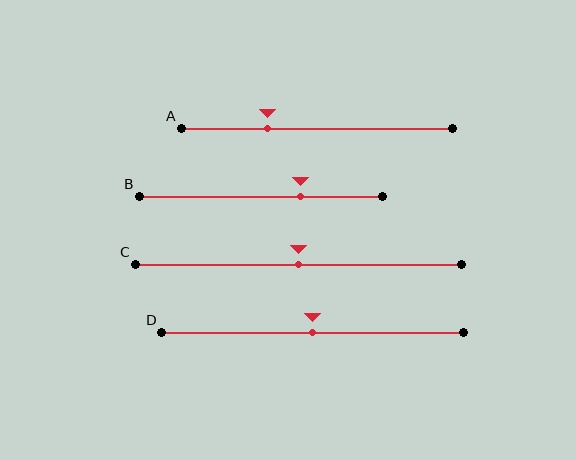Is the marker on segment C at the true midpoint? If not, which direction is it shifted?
Yes, the marker on segment C is at the true midpoint.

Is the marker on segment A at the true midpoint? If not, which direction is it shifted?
No, the marker on segment A is shifted to the left by about 18% of the segment length.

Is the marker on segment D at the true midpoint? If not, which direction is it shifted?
Yes, the marker on segment D is at the true midpoint.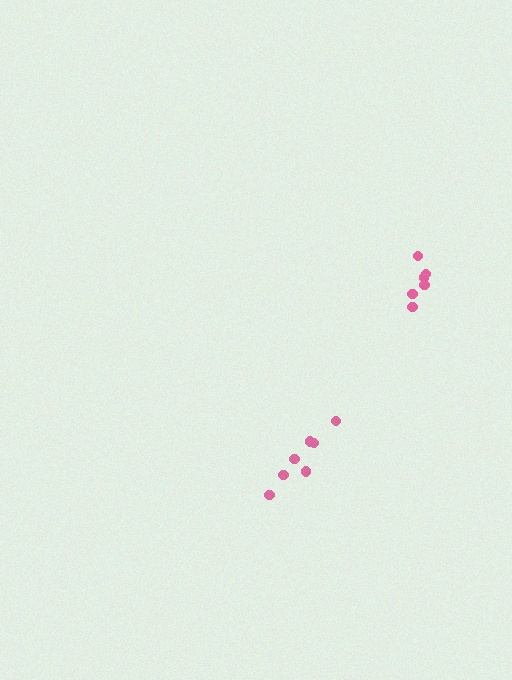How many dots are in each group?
Group 1: 7 dots, Group 2: 6 dots (13 total).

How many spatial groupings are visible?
There are 2 spatial groupings.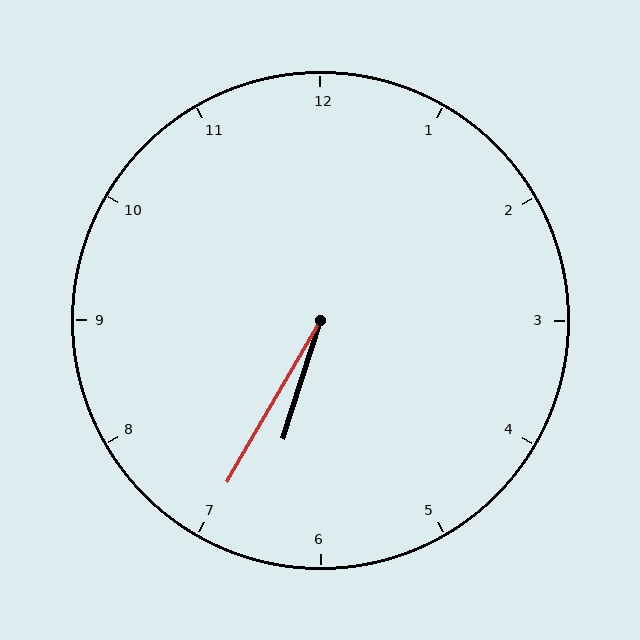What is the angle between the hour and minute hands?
Approximately 12 degrees.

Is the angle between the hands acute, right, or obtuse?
It is acute.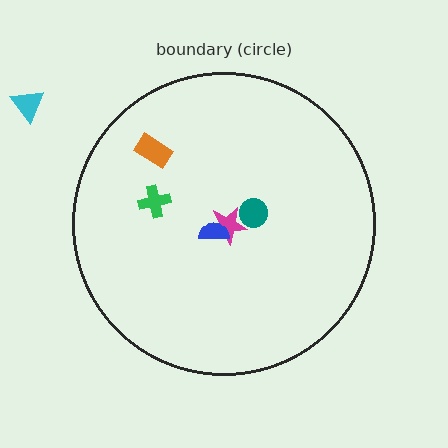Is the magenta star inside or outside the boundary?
Inside.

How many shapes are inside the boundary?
5 inside, 1 outside.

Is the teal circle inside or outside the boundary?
Inside.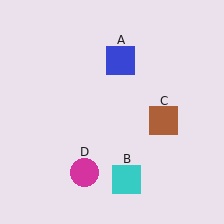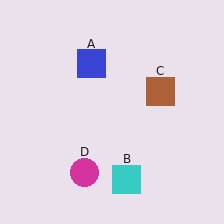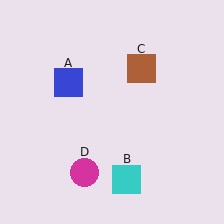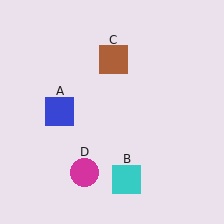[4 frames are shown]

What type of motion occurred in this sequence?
The blue square (object A), brown square (object C) rotated counterclockwise around the center of the scene.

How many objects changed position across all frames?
2 objects changed position: blue square (object A), brown square (object C).